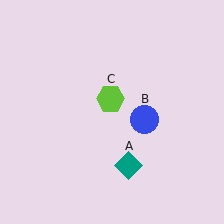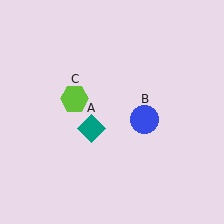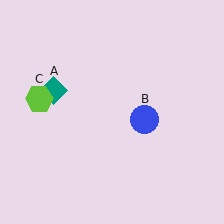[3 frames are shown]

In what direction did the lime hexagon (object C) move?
The lime hexagon (object C) moved left.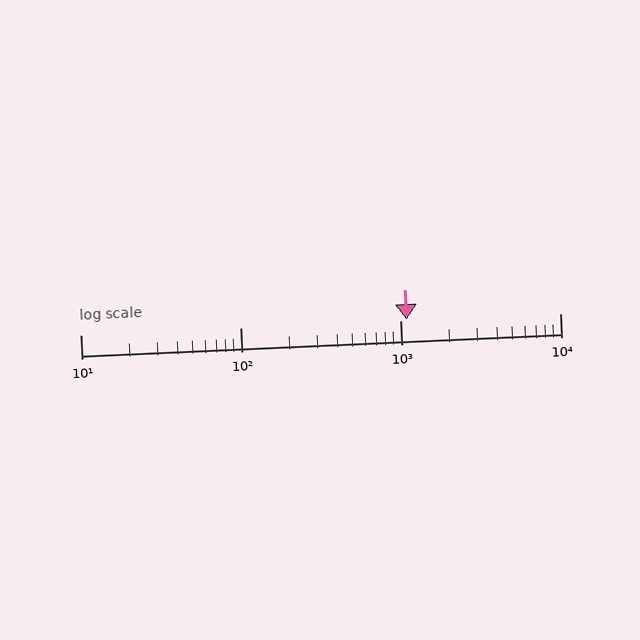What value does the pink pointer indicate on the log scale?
The pointer indicates approximately 1100.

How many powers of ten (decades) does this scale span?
The scale spans 3 decades, from 10 to 10000.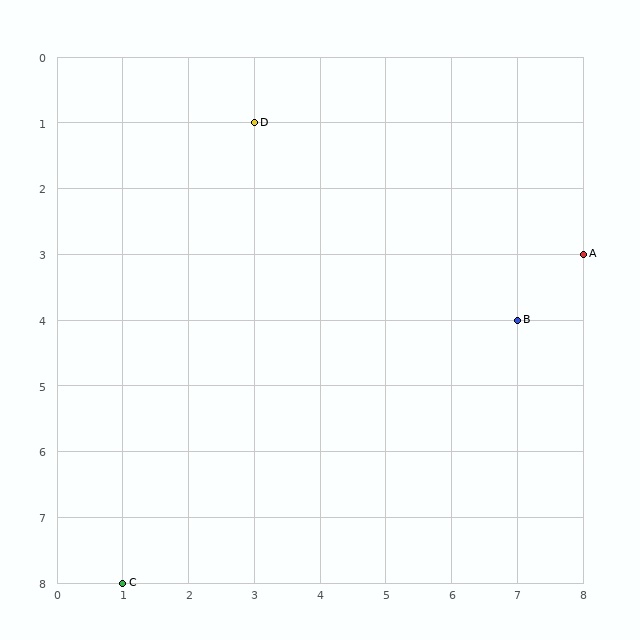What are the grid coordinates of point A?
Point A is at grid coordinates (8, 3).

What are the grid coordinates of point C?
Point C is at grid coordinates (1, 8).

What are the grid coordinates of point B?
Point B is at grid coordinates (7, 4).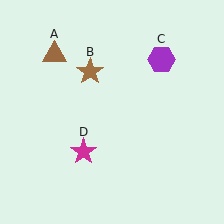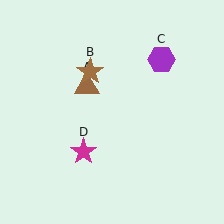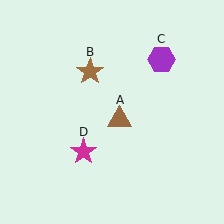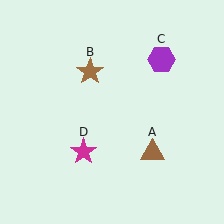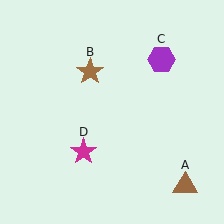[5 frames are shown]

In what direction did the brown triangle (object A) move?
The brown triangle (object A) moved down and to the right.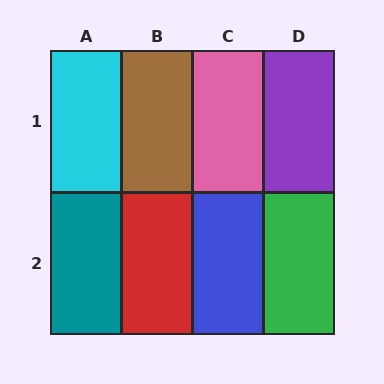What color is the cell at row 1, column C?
Pink.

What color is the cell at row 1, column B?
Brown.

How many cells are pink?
1 cell is pink.